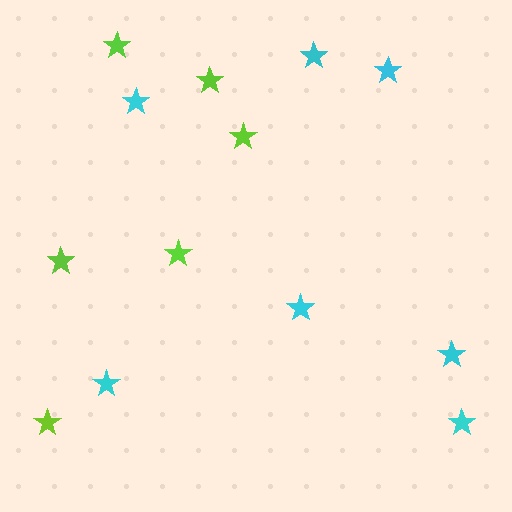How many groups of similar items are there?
There are 2 groups: one group of cyan stars (7) and one group of lime stars (6).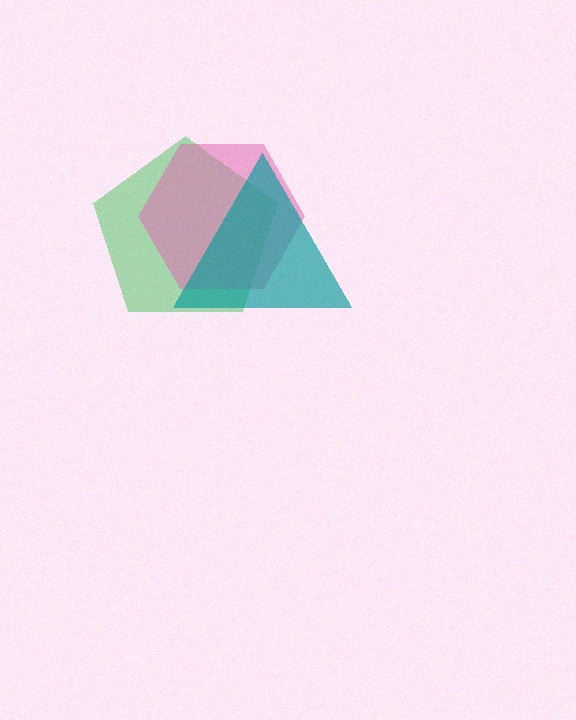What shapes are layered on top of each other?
The layered shapes are: a green pentagon, a pink hexagon, a teal triangle.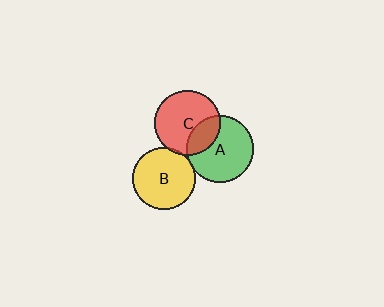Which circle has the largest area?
Circle A (green).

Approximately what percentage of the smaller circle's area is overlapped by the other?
Approximately 5%.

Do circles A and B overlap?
Yes.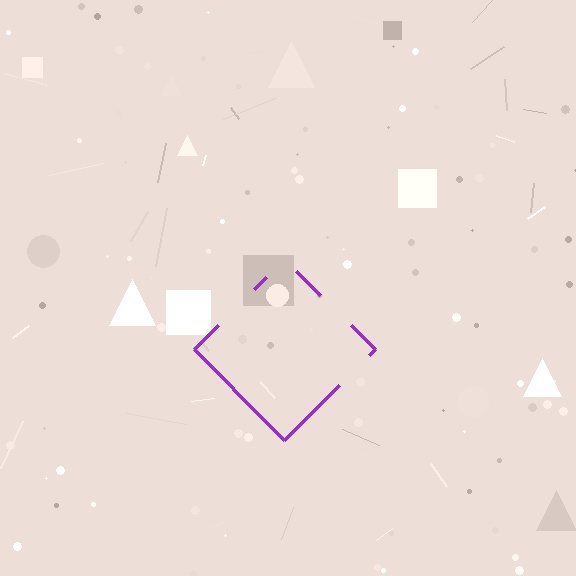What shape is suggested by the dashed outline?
The dashed outline suggests a diamond.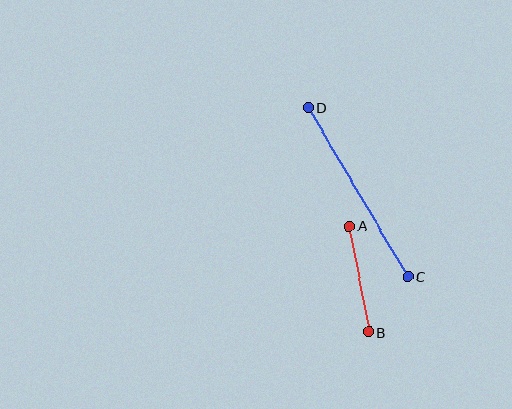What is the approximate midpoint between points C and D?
The midpoint is at approximately (358, 192) pixels.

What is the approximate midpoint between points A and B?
The midpoint is at approximately (359, 279) pixels.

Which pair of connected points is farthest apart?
Points C and D are farthest apart.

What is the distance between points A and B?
The distance is approximately 108 pixels.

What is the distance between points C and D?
The distance is approximately 196 pixels.